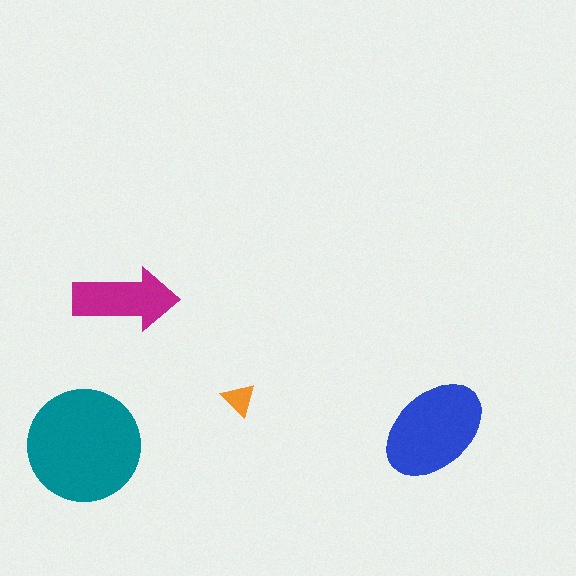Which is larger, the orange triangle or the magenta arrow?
The magenta arrow.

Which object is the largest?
The teal circle.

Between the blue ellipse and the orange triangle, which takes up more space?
The blue ellipse.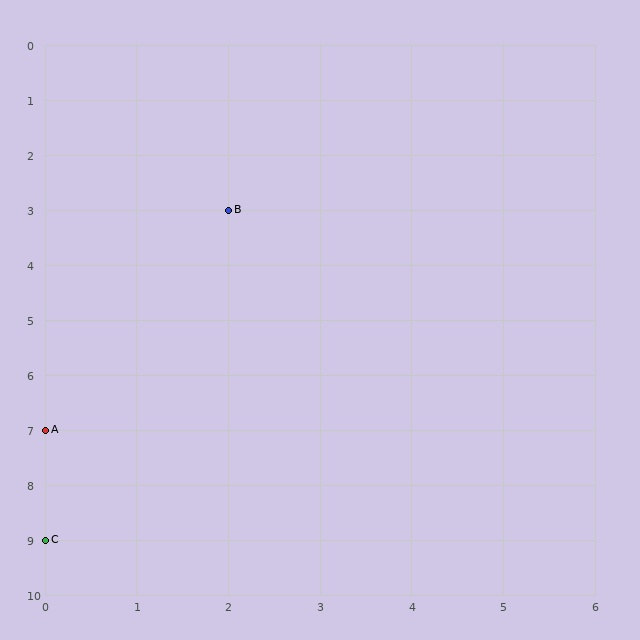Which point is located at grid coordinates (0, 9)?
Point C is at (0, 9).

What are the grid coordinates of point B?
Point B is at grid coordinates (2, 3).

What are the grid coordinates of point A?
Point A is at grid coordinates (0, 7).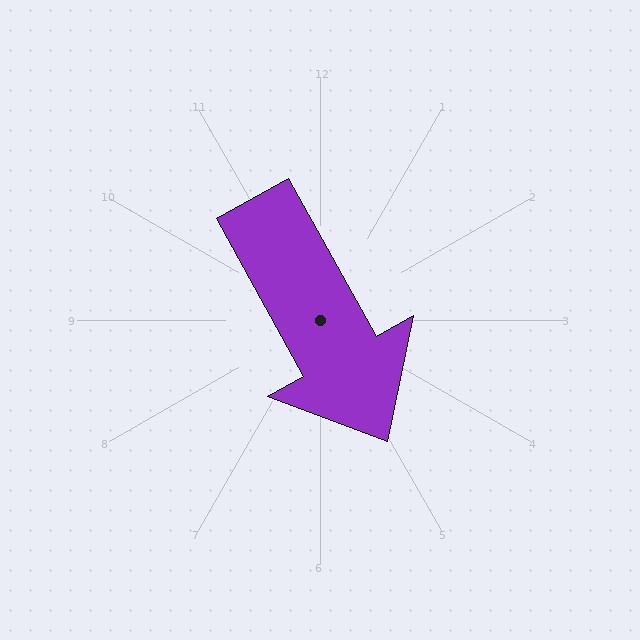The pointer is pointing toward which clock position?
Roughly 5 o'clock.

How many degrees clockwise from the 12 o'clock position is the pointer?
Approximately 151 degrees.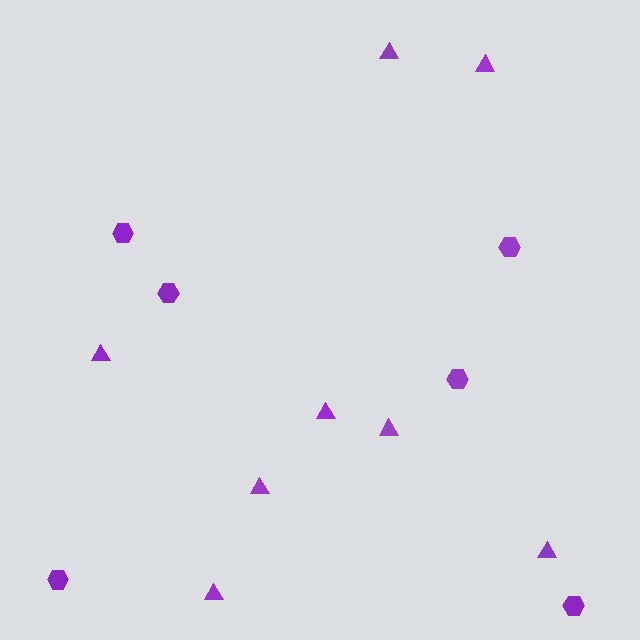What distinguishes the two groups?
There are 2 groups: one group of hexagons (6) and one group of triangles (8).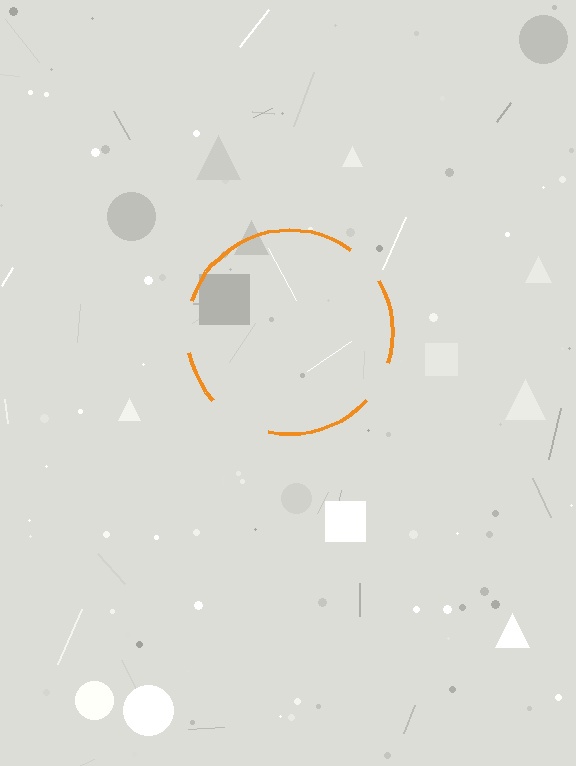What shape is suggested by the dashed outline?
The dashed outline suggests a circle.